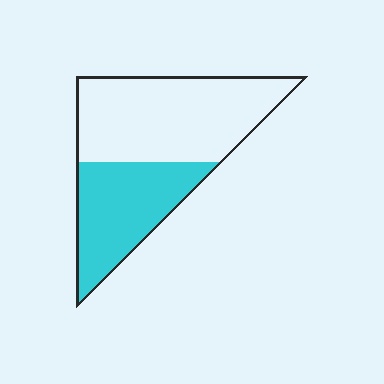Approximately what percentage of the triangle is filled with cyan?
Approximately 40%.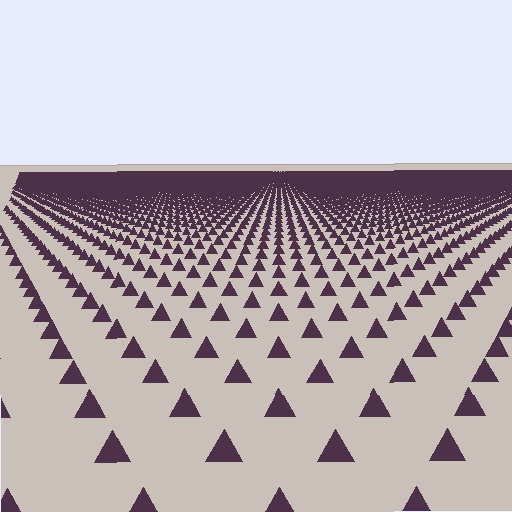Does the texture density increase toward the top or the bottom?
Density increases toward the top.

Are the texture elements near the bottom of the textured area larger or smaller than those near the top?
Larger. Near the bottom, elements are closer to the viewer and appear at a bigger on-screen size.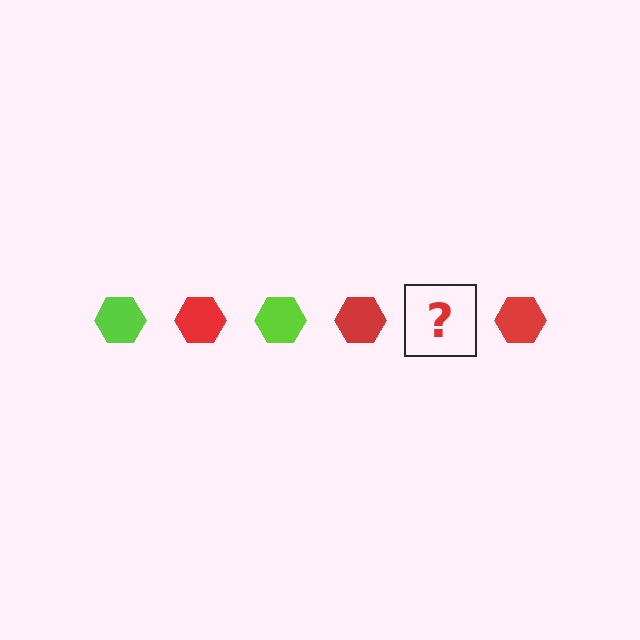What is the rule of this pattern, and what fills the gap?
The rule is that the pattern cycles through lime, red hexagons. The gap should be filled with a lime hexagon.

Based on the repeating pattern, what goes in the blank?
The blank should be a lime hexagon.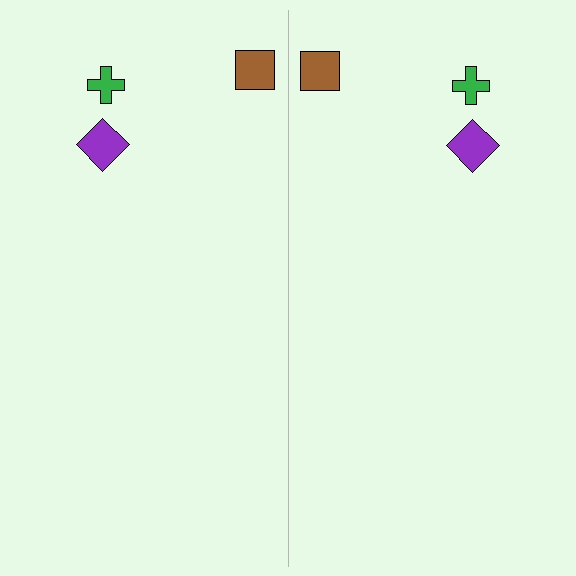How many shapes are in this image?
There are 6 shapes in this image.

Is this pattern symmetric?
Yes, this pattern has bilateral (reflection) symmetry.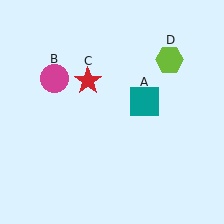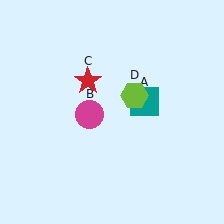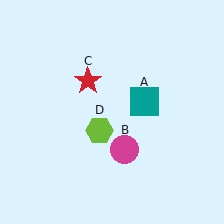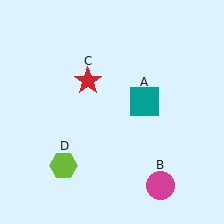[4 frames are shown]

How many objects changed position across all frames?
2 objects changed position: magenta circle (object B), lime hexagon (object D).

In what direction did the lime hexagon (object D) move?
The lime hexagon (object D) moved down and to the left.